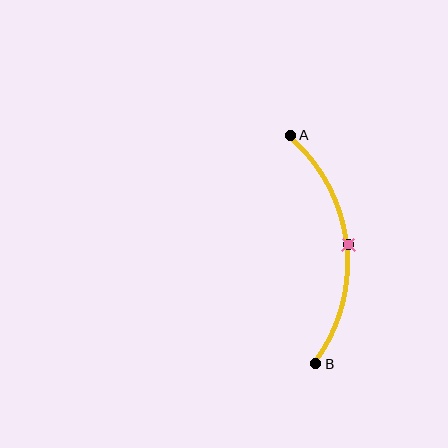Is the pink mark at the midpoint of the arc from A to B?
Yes. The pink mark lies on the arc at equal arc-length from both A and B — it is the arc midpoint.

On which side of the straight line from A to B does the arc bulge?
The arc bulges to the right of the straight line connecting A and B.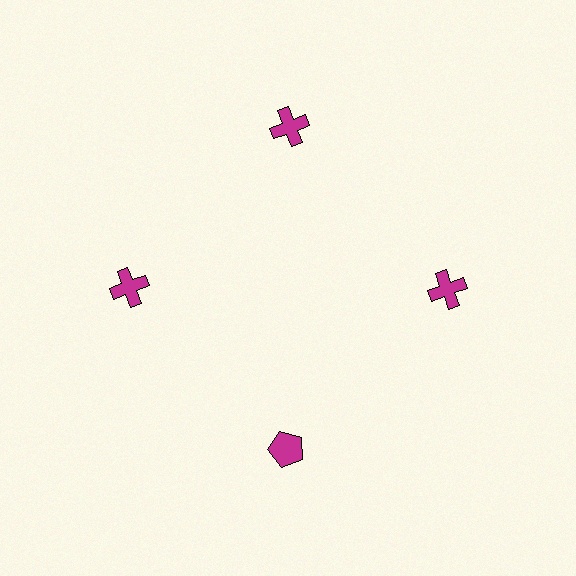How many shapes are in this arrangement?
There are 4 shapes arranged in a ring pattern.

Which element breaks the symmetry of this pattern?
The magenta pentagon at roughly the 6 o'clock position breaks the symmetry. All other shapes are magenta crosses.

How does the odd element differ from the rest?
It has a different shape: pentagon instead of cross.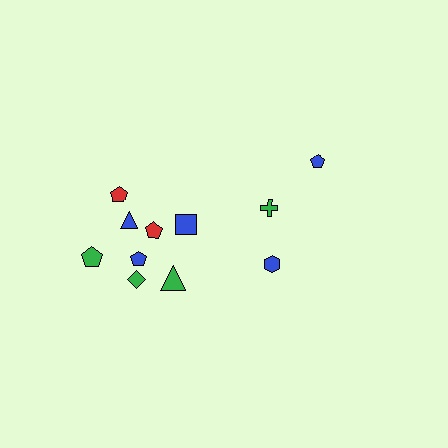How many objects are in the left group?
There are 8 objects.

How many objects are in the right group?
There are 3 objects.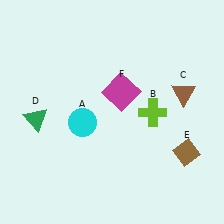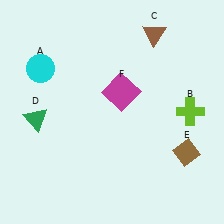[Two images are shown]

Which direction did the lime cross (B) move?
The lime cross (B) moved right.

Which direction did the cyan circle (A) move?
The cyan circle (A) moved up.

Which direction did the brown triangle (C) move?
The brown triangle (C) moved up.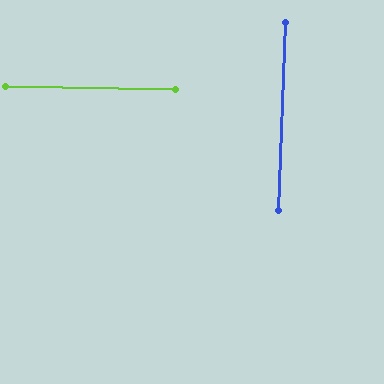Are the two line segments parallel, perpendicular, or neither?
Perpendicular — they meet at approximately 89°.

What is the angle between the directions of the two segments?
Approximately 89 degrees.